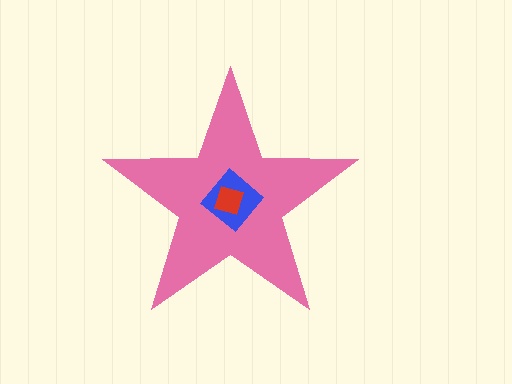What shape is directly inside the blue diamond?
The red square.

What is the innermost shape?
The red square.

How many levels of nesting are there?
3.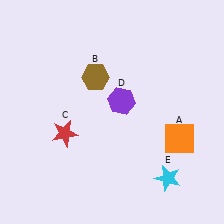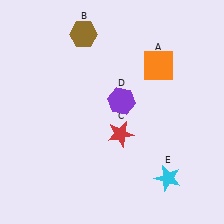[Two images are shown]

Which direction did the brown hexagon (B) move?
The brown hexagon (B) moved up.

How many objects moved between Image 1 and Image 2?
3 objects moved between the two images.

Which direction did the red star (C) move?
The red star (C) moved right.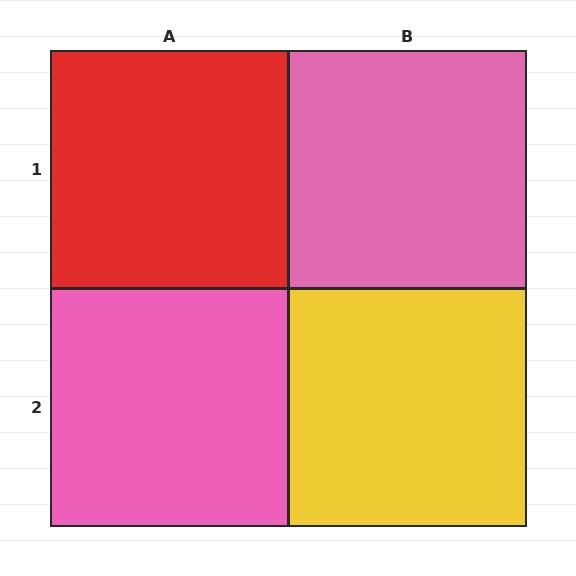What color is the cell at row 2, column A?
Pink.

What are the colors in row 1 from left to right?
Red, pink.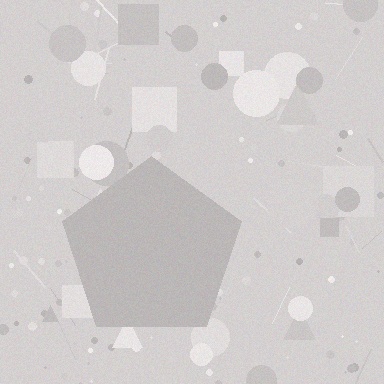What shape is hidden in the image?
A pentagon is hidden in the image.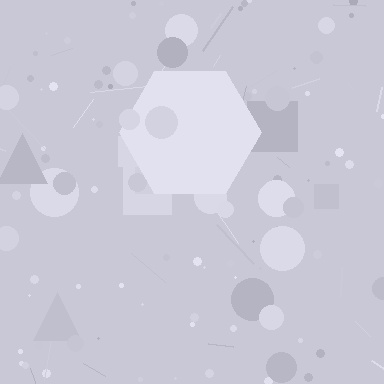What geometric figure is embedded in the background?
A hexagon is embedded in the background.